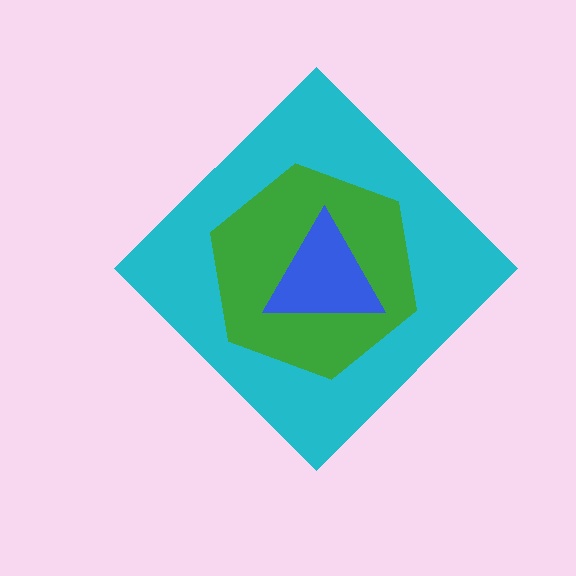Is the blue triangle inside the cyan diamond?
Yes.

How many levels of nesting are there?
3.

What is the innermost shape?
The blue triangle.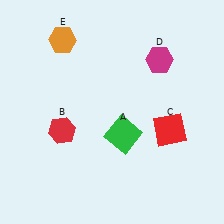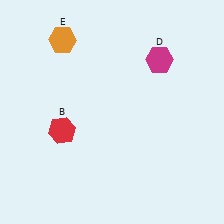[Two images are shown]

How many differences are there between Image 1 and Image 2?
There are 2 differences between the two images.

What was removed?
The red square (C), the green square (A) were removed in Image 2.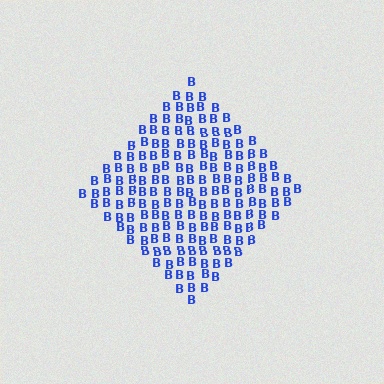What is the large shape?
The large shape is a diamond.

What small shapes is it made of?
It is made of small letter B's.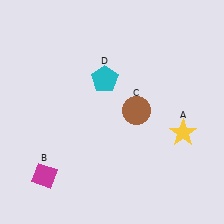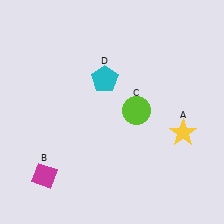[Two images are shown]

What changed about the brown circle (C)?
In Image 1, C is brown. In Image 2, it changed to lime.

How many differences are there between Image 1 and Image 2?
There is 1 difference between the two images.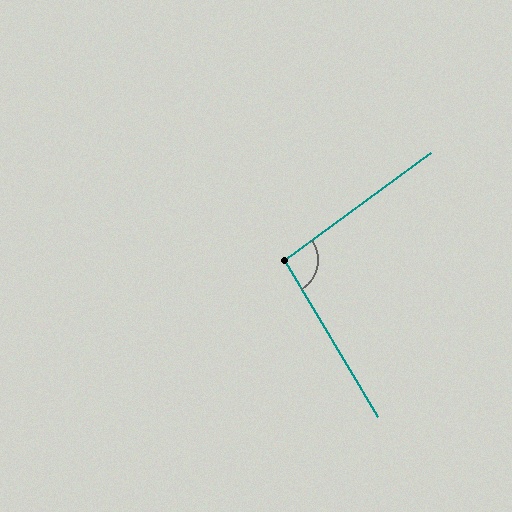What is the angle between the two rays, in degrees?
Approximately 96 degrees.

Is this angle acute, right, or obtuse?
It is obtuse.